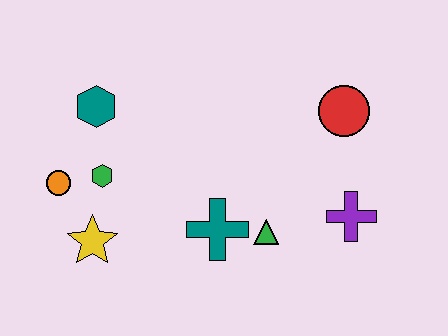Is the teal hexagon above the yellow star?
Yes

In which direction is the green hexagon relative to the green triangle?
The green hexagon is to the left of the green triangle.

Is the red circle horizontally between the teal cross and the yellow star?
No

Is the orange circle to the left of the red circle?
Yes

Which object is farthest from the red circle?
The orange circle is farthest from the red circle.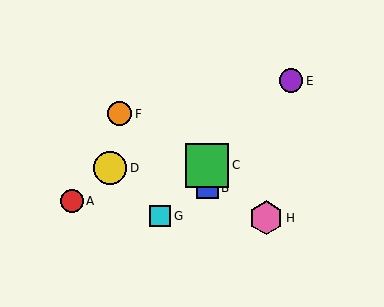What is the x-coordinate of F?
Object F is at x≈120.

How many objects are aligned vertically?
2 objects (B, C) are aligned vertically.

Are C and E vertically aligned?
No, C is at x≈207 and E is at x≈291.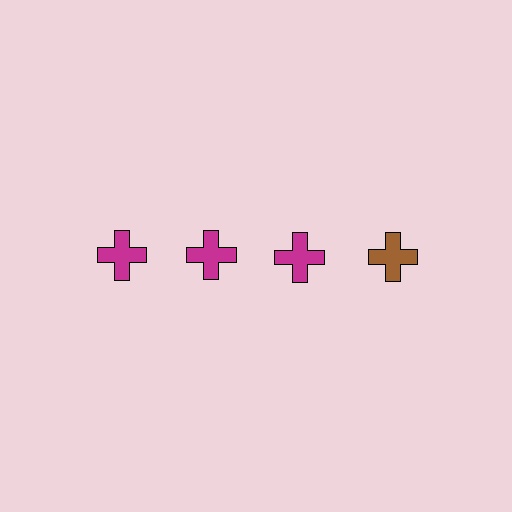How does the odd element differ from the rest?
It has a different color: brown instead of magenta.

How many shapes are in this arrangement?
There are 4 shapes arranged in a grid pattern.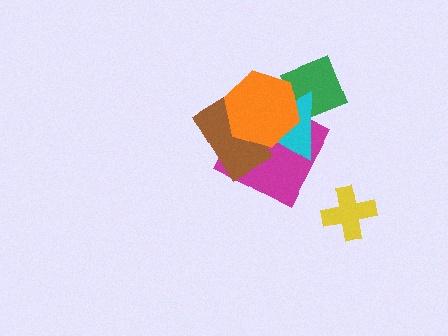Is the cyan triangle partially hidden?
Yes, it is partially covered by another shape.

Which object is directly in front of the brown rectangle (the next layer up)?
The cyan triangle is directly in front of the brown rectangle.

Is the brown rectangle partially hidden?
Yes, it is partially covered by another shape.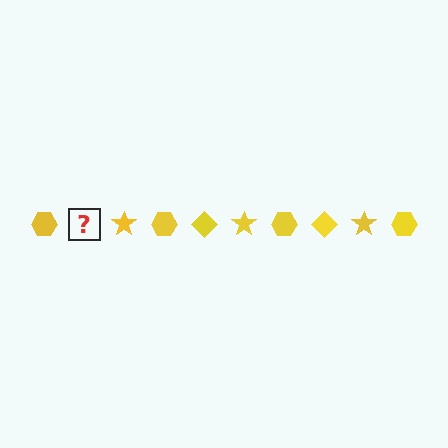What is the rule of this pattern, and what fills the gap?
The rule is that the pattern cycles through hexagon, diamond, star shapes in yellow. The gap should be filled with a yellow diamond.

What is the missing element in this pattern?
The missing element is a yellow diamond.